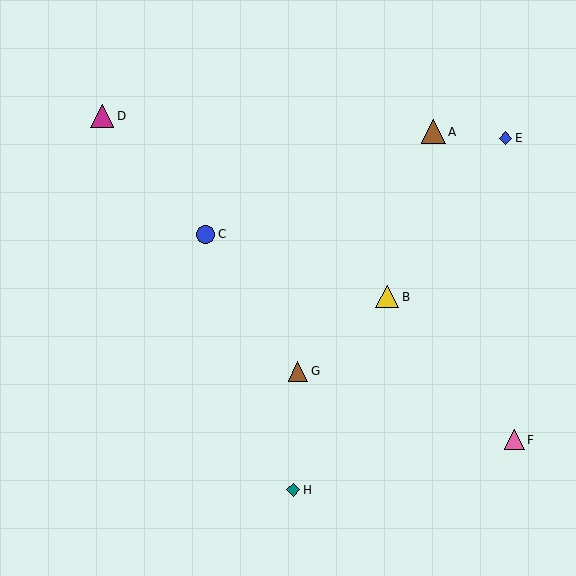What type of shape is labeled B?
Shape B is a yellow triangle.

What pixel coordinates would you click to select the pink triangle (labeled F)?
Click at (514, 440) to select the pink triangle F.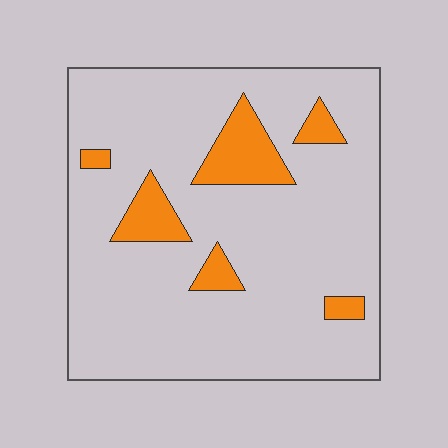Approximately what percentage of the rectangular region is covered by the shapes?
Approximately 15%.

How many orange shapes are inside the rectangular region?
6.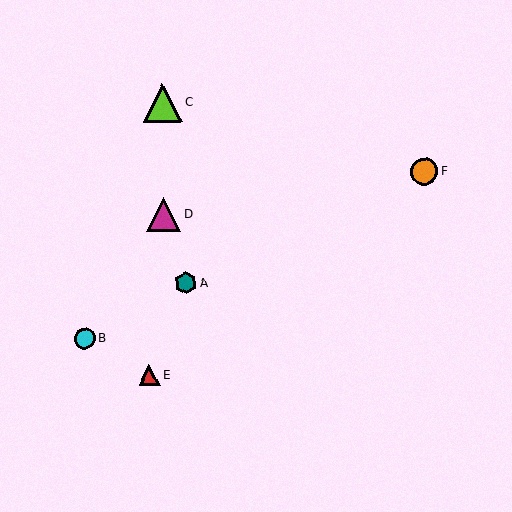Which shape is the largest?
The lime triangle (labeled C) is the largest.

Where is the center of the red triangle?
The center of the red triangle is at (149, 375).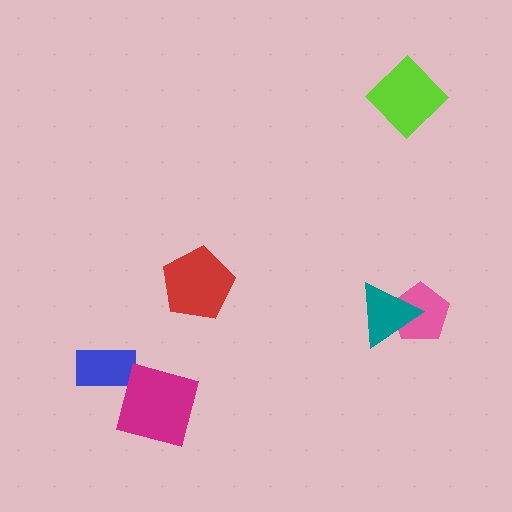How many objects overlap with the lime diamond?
0 objects overlap with the lime diamond.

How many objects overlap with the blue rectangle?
0 objects overlap with the blue rectangle.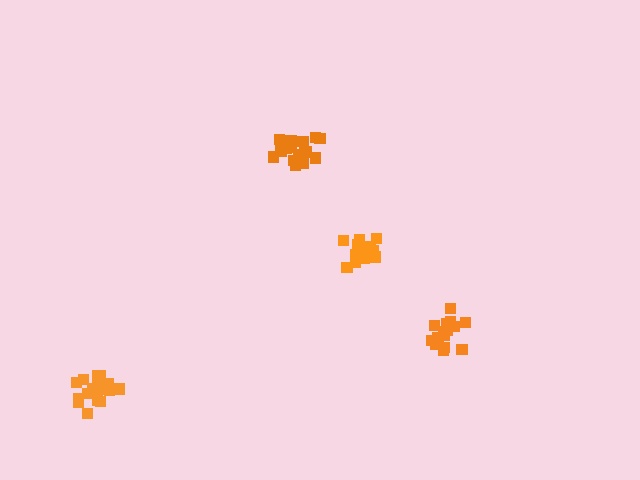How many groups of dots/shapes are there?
There are 4 groups.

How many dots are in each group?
Group 1: 20 dots, Group 2: 15 dots, Group 3: 19 dots, Group 4: 16 dots (70 total).